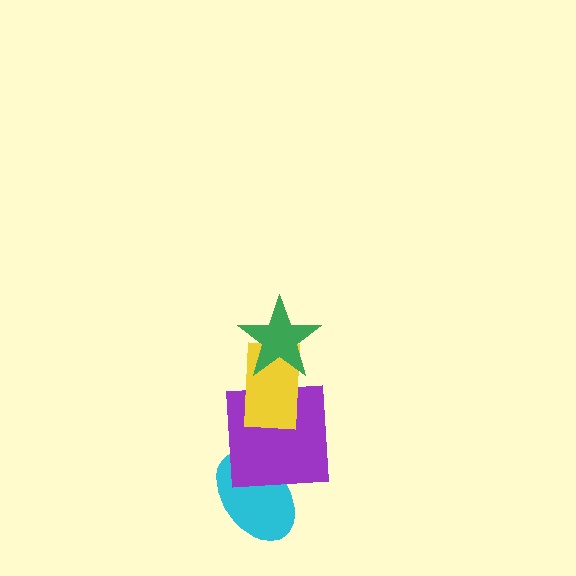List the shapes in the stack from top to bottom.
From top to bottom: the green star, the yellow rectangle, the purple square, the cyan ellipse.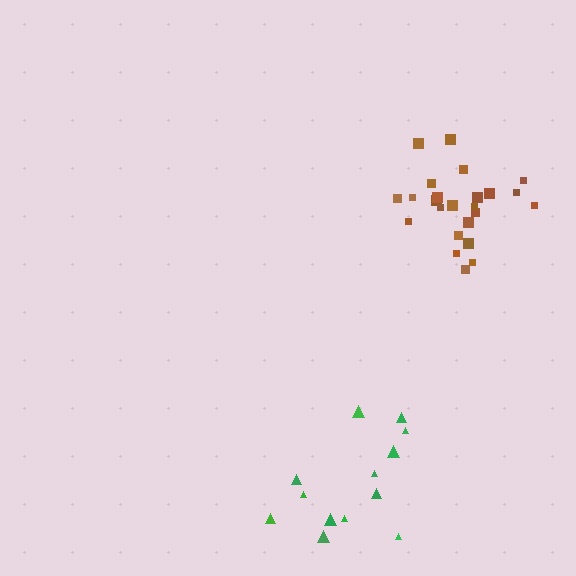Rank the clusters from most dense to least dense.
brown, green.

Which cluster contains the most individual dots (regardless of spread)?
Brown (24).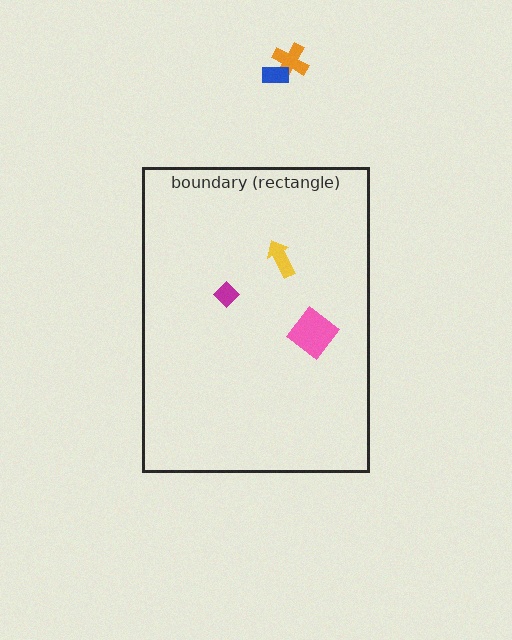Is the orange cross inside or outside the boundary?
Outside.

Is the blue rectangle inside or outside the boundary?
Outside.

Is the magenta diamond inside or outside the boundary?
Inside.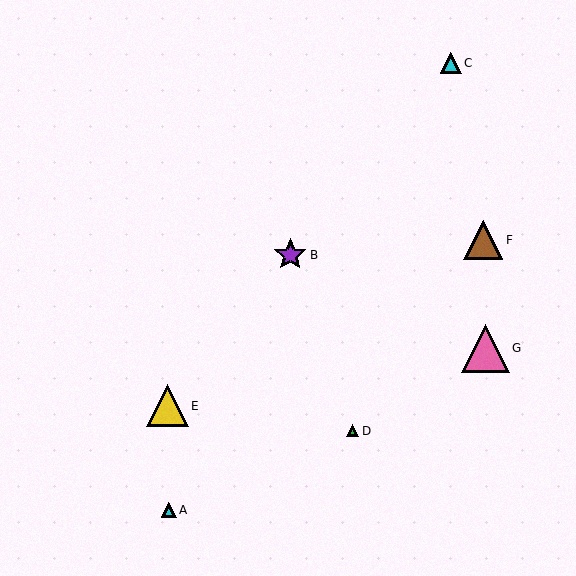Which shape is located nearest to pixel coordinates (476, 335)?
The pink triangle (labeled G) at (486, 348) is nearest to that location.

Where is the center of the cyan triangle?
The center of the cyan triangle is at (451, 63).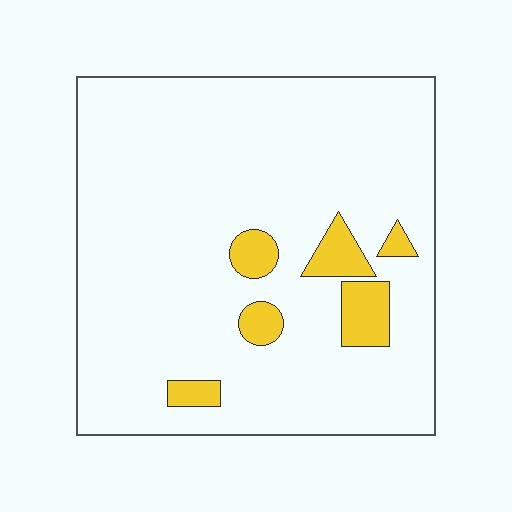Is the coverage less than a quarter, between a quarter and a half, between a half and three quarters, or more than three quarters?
Less than a quarter.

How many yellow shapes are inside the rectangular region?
6.